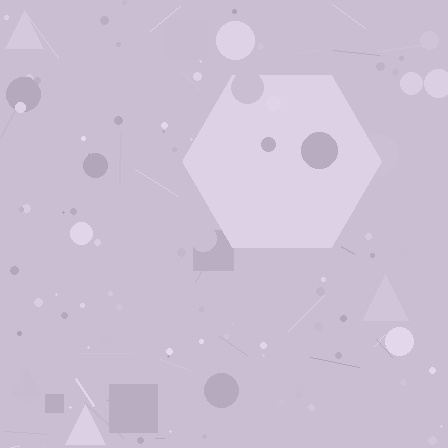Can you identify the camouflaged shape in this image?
The camouflaged shape is a hexagon.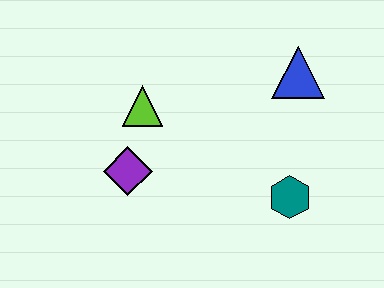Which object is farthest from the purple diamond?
The blue triangle is farthest from the purple diamond.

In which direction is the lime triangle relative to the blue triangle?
The lime triangle is to the left of the blue triangle.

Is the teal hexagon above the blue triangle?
No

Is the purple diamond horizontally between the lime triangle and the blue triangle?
No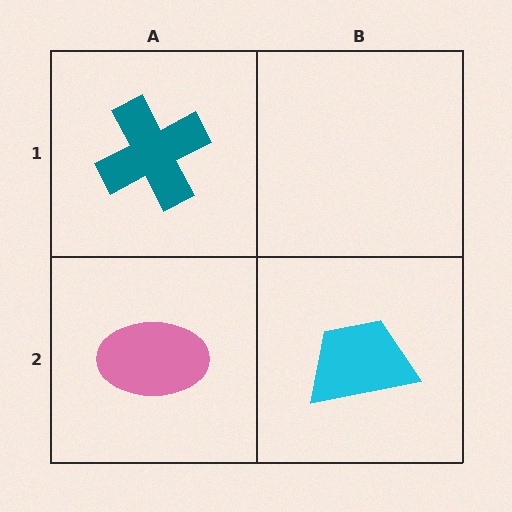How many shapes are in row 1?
1 shape.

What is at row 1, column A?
A teal cross.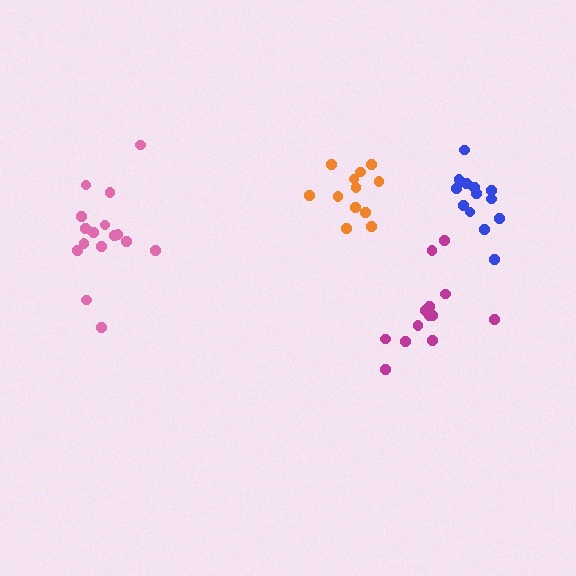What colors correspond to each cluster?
The clusters are colored: blue, pink, magenta, orange.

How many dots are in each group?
Group 1: 13 dots, Group 2: 16 dots, Group 3: 13 dots, Group 4: 12 dots (54 total).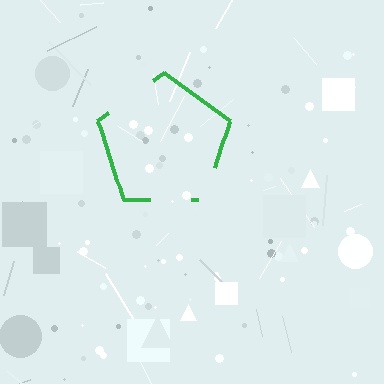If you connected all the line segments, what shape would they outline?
They would outline a pentagon.